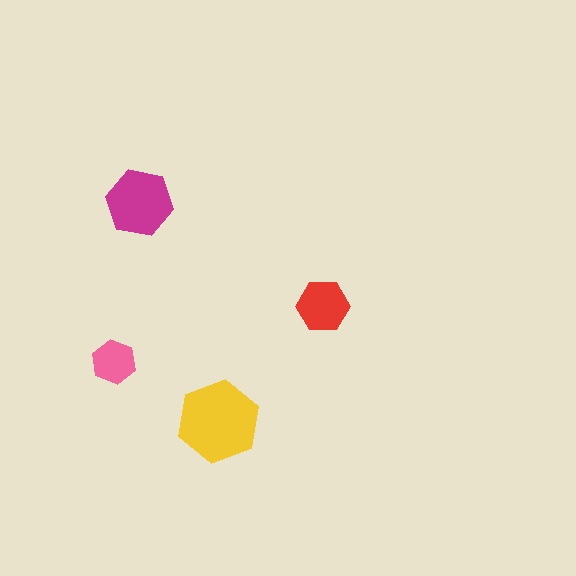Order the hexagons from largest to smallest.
the yellow one, the magenta one, the red one, the pink one.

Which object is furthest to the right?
The red hexagon is rightmost.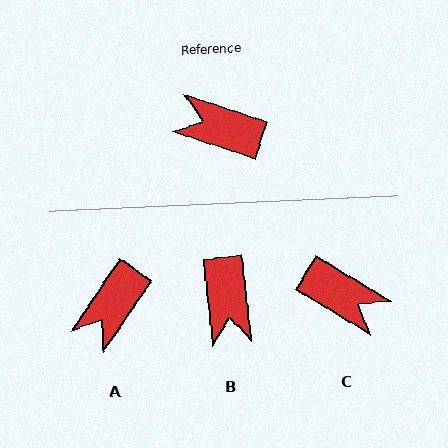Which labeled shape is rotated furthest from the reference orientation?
C, about 166 degrees away.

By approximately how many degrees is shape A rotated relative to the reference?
Approximately 74 degrees counter-clockwise.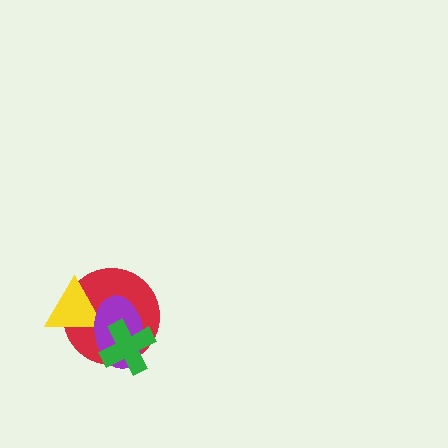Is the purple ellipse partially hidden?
Yes, it is partially covered by another shape.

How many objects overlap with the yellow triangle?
2 objects overlap with the yellow triangle.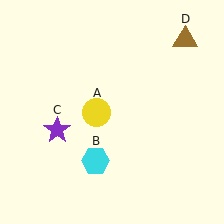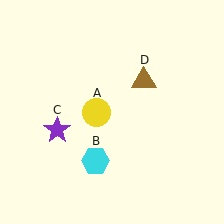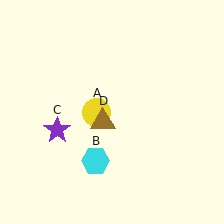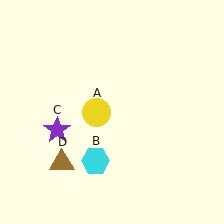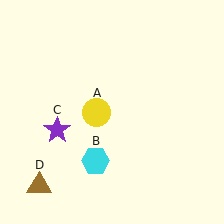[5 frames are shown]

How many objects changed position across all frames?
1 object changed position: brown triangle (object D).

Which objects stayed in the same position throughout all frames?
Yellow circle (object A) and cyan hexagon (object B) and purple star (object C) remained stationary.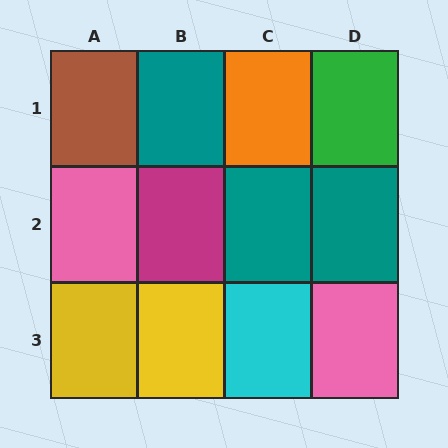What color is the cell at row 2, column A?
Pink.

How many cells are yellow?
2 cells are yellow.